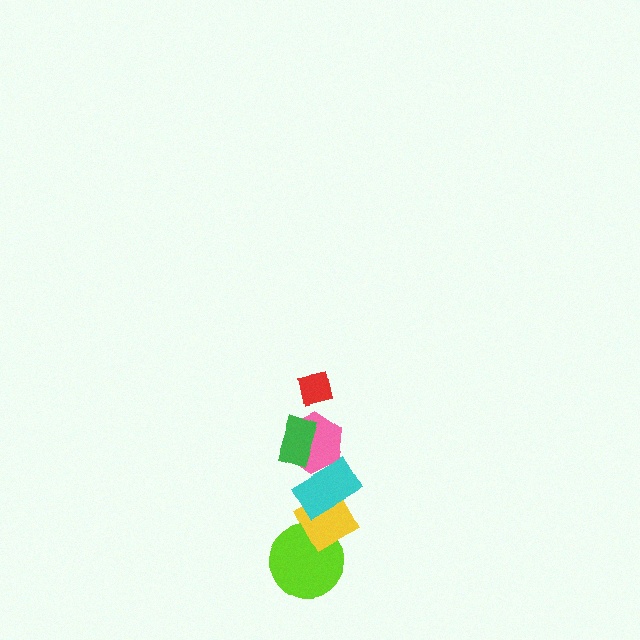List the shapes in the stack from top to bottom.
From top to bottom: the red square, the green rectangle, the pink hexagon, the cyan rectangle, the yellow diamond, the lime circle.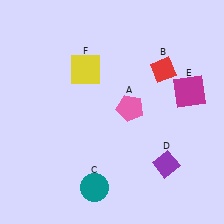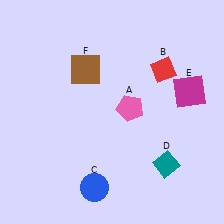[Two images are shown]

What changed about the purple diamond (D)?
In Image 1, D is purple. In Image 2, it changed to teal.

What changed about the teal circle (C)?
In Image 1, C is teal. In Image 2, it changed to blue.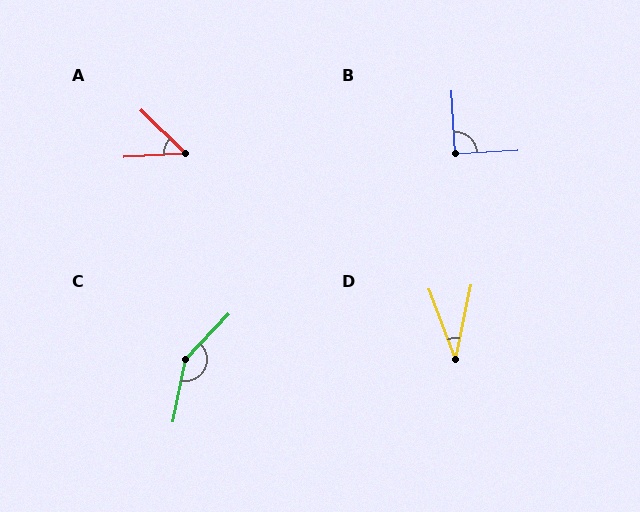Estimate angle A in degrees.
Approximately 47 degrees.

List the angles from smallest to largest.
D (32°), A (47°), B (90°), C (148°).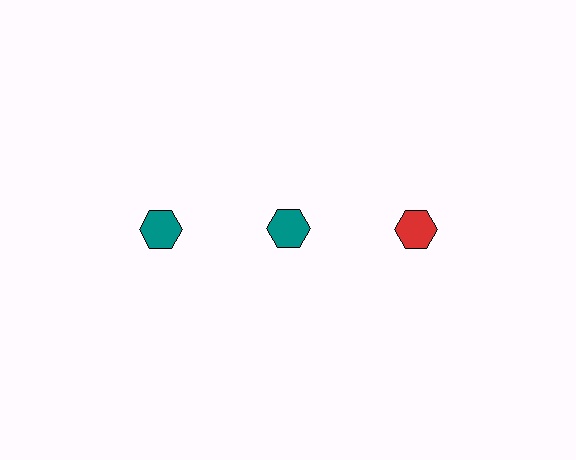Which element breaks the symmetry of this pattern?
The red hexagon in the top row, center column breaks the symmetry. All other shapes are teal hexagons.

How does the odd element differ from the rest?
It has a different color: red instead of teal.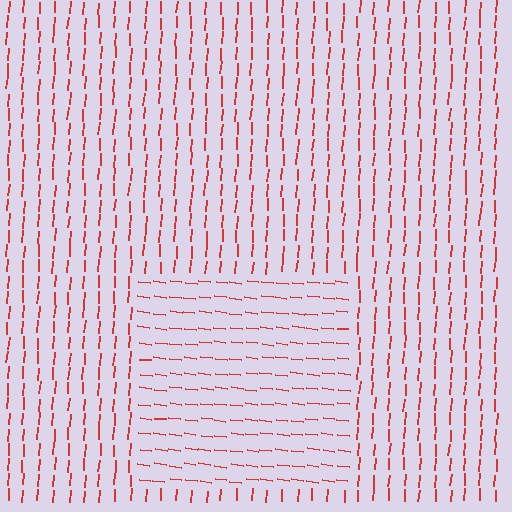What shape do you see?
I see a rectangle.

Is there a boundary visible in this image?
Yes, there is a texture boundary formed by a change in line orientation.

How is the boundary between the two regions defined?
The boundary is defined purely by a change in line orientation (approximately 87 degrees difference). All lines are the same color and thickness.